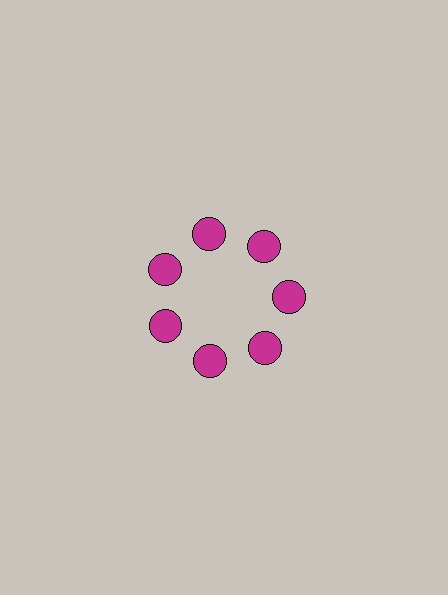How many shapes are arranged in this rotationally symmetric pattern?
There are 7 shapes, arranged in 7 groups of 1.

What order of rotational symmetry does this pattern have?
This pattern has 7-fold rotational symmetry.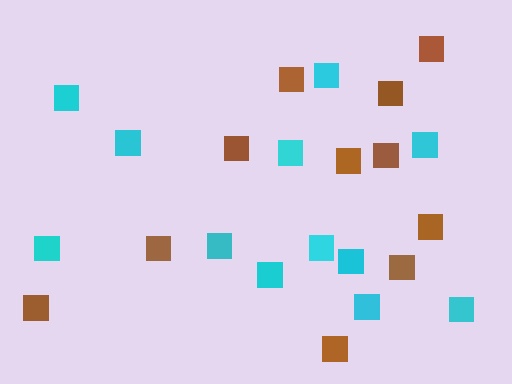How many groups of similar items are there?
There are 2 groups: one group of cyan squares (12) and one group of brown squares (11).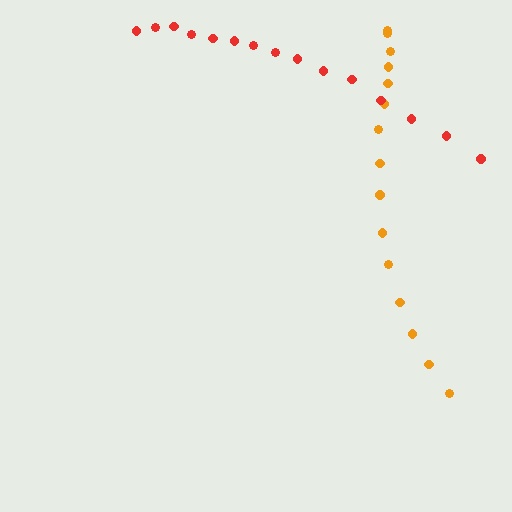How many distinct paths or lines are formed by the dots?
There are 2 distinct paths.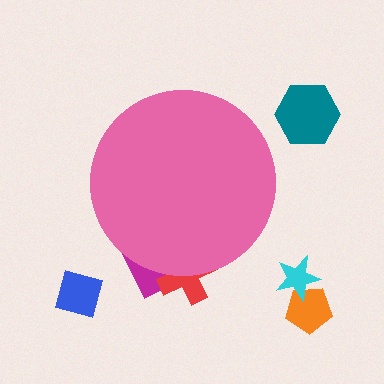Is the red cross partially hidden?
Yes, the red cross is partially hidden behind the pink circle.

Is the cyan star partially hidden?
No, the cyan star is fully visible.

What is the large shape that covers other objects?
A pink circle.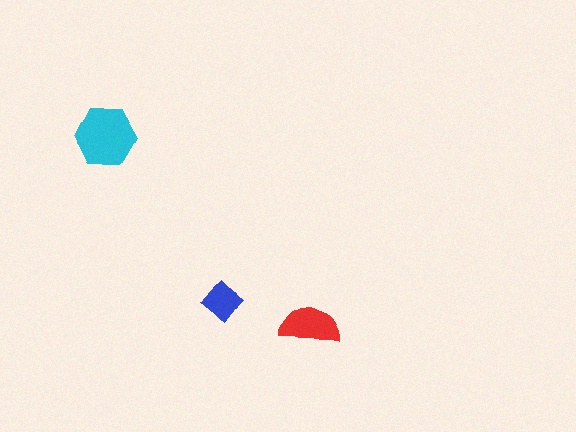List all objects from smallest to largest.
The blue diamond, the red semicircle, the cyan hexagon.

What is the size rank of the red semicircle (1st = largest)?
2nd.